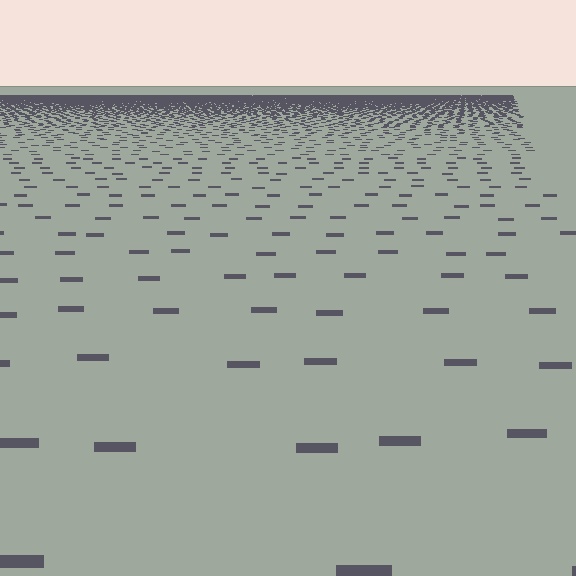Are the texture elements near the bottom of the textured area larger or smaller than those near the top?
Larger. Near the bottom, elements are closer to the viewer and appear at a bigger on-screen size.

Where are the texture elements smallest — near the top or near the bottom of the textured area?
Near the top.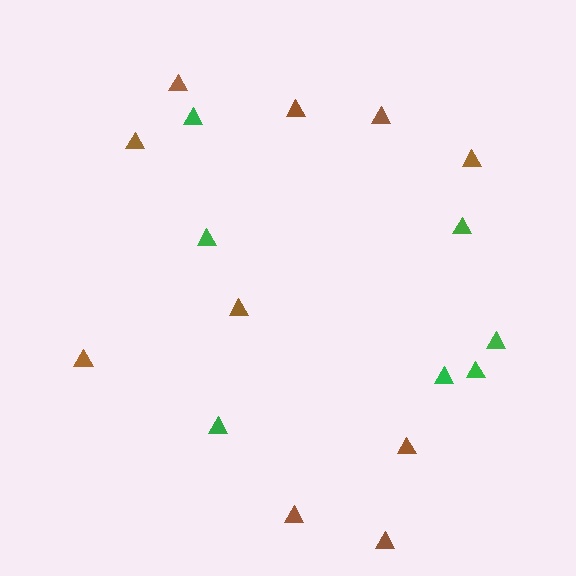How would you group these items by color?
There are 2 groups: one group of green triangles (7) and one group of brown triangles (10).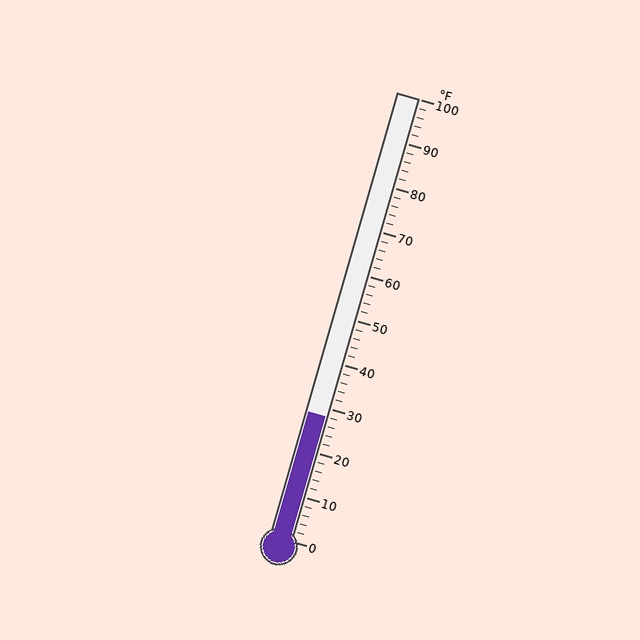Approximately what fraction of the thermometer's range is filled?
The thermometer is filled to approximately 30% of its range.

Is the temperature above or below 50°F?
The temperature is below 50°F.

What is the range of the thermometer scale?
The thermometer scale ranges from 0°F to 100°F.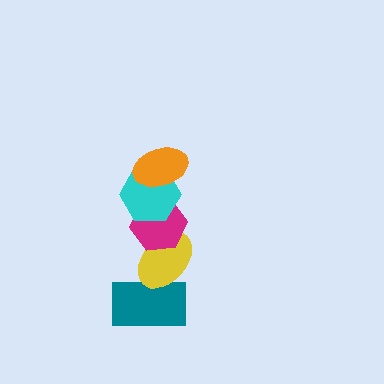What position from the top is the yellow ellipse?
The yellow ellipse is 4th from the top.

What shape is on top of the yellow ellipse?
The magenta hexagon is on top of the yellow ellipse.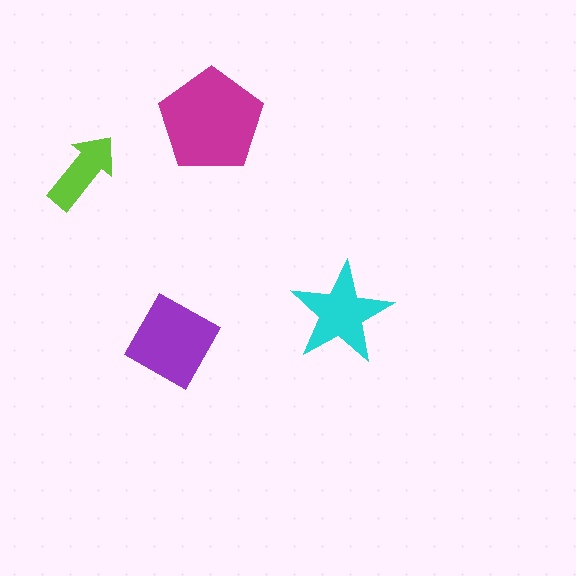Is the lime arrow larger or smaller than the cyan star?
Smaller.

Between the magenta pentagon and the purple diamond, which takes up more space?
The magenta pentagon.